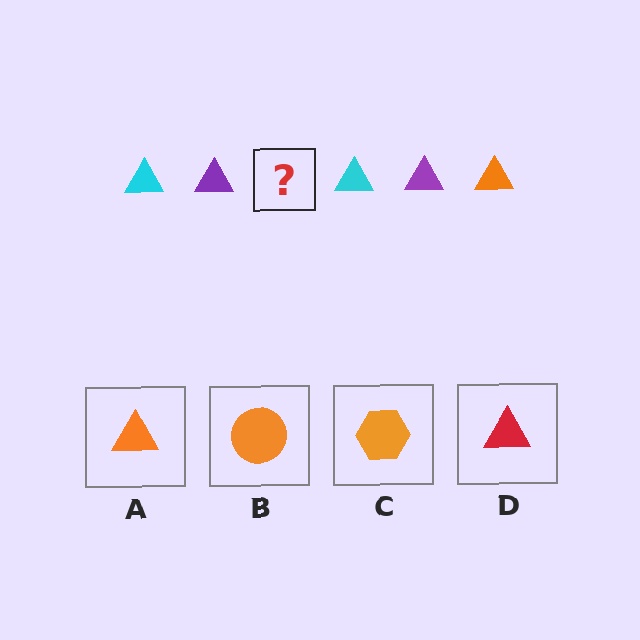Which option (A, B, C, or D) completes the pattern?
A.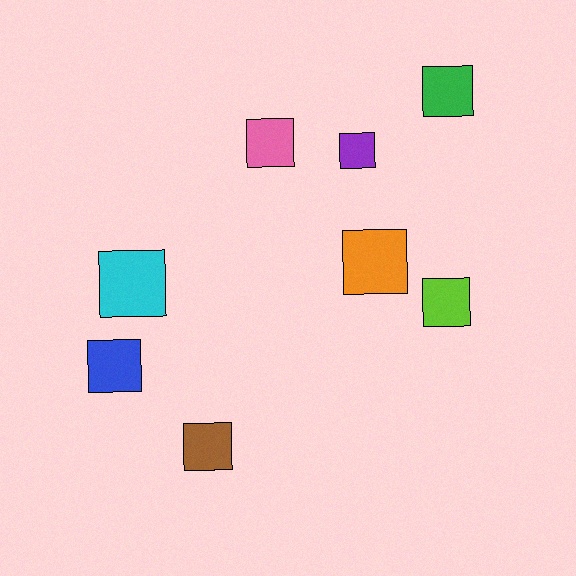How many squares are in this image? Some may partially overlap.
There are 8 squares.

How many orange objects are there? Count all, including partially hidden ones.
There is 1 orange object.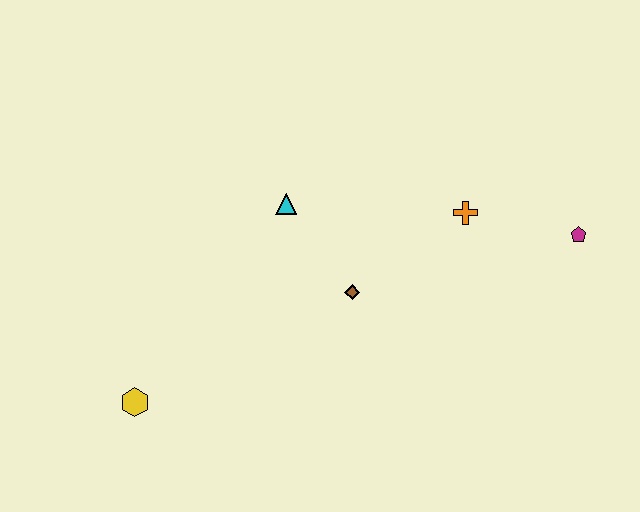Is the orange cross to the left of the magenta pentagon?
Yes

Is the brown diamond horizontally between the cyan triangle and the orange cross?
Yes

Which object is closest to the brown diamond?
The cyan triangle is closest to the brown diamond.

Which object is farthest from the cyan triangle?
The magenta pentagon is farthest from the cyan triangle.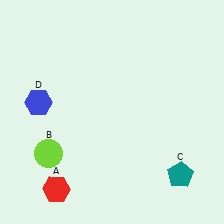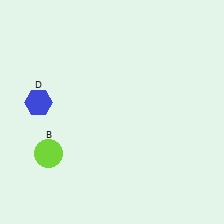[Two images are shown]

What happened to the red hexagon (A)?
The red hexagon (A) was removed in Image 2. It was in the bottom-left area of Image 1.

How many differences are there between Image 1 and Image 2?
There are 2 differences between the two images.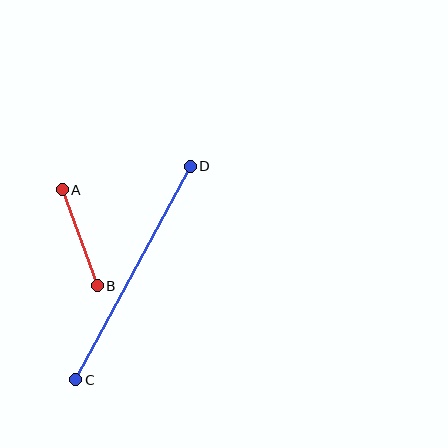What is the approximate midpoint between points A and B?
The midpoint is at approximately (80, 238) pixels.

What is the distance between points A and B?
The distance is approximately 102 pixels.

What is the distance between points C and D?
The distance is approximately 242 pixels.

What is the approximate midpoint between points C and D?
The midpoint is at approximately (133, 273) pixels.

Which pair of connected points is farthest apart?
Points C and D are farthest apart.